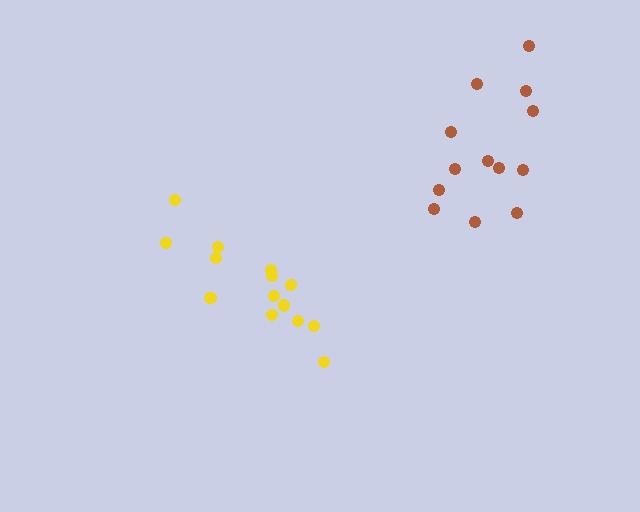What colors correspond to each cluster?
The clusters are colored: yellow, brown.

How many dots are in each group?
Group 1: 14 dots, Group 2: 13 dots (27 total).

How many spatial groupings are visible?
There are 2 spatial groupings.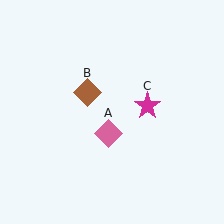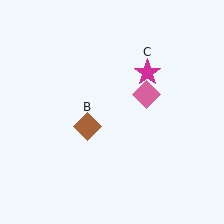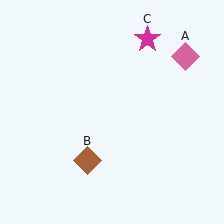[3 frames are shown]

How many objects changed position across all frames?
3 objects changed position: pink diamond (object A), brown diamond (object B), magenta star (object C).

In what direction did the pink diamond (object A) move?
The pink diamond (object A) moved up and to the right.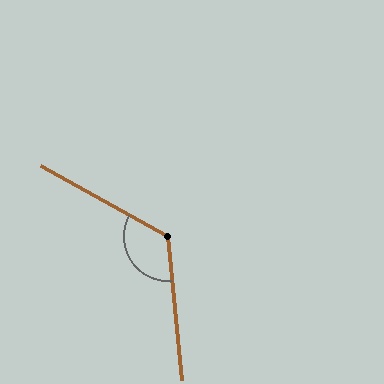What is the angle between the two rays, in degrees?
Approximately 124 degrees.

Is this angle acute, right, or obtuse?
It is obtuse.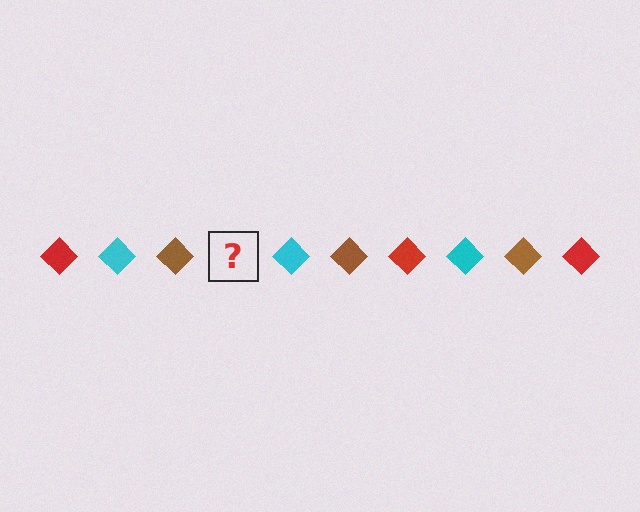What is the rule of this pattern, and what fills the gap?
The rule is that the pattern cycles through red, cyan, brown diamonds. The gap should be filled with a red diamond.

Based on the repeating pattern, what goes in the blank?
The blank should be a red diamond.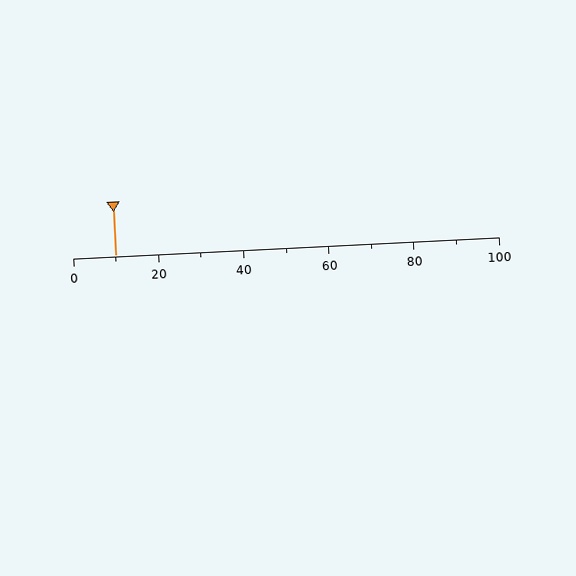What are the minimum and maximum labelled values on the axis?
The axis runs from 0 to 100.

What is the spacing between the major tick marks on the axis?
The major ticks are spaced 20 apart.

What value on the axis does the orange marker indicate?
The marker indicates approximately 10.